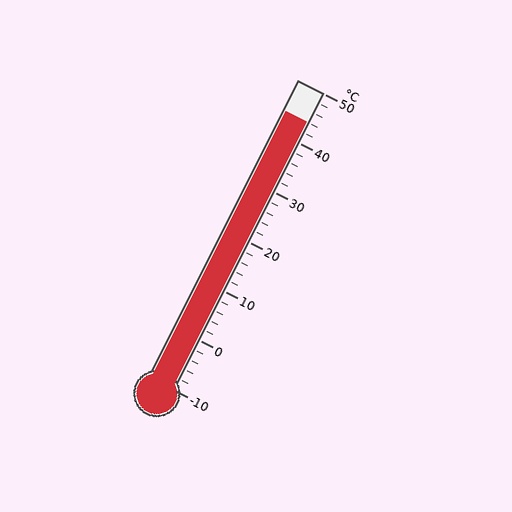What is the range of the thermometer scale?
The thermometer scale ranges from -10°C to 50°C.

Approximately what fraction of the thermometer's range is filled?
The thermometer is filled to approximately 90% of its range.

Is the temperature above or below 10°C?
The temperature is above 10°C.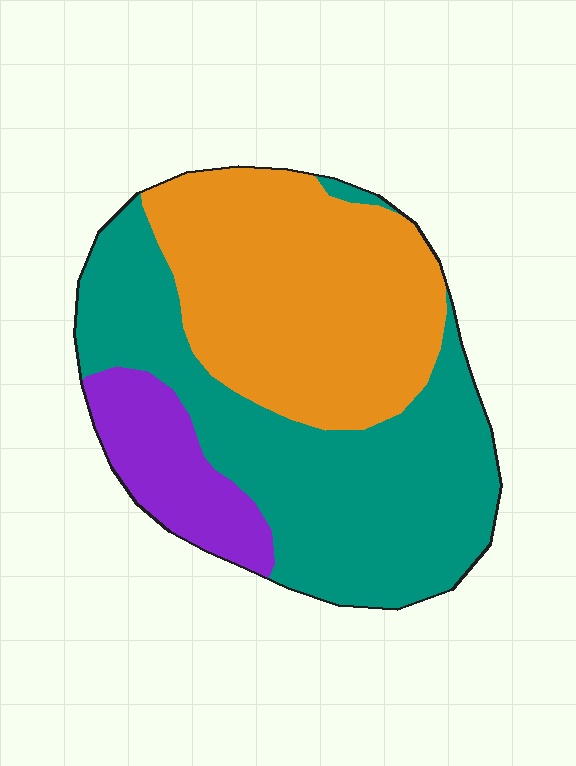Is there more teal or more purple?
Teal.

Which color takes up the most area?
Teal, at roughly 45%.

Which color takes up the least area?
Purple, at roughly 15%.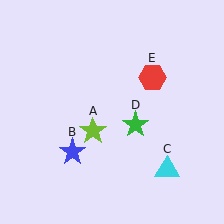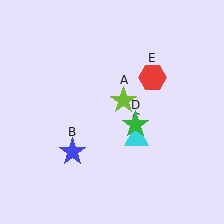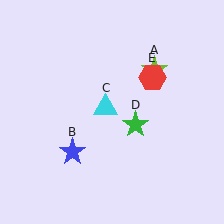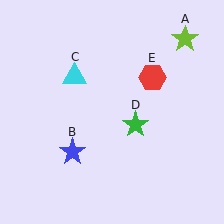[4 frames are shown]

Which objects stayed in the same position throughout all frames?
Blue star (object B) and green star (object D) and red hexagon (object E) remained stationary.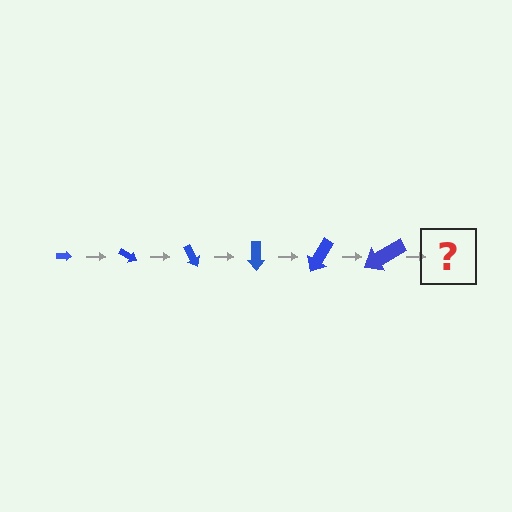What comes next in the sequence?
The next element should be an arrow, larger than the previous one and rotated 180 degrees from the start.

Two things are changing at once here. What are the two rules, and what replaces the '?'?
The two rules are that the arrow grows larger each step and it rotates 30 degrees each step. The '?' should be an arrow, larger than the previous one and rotated 180 degrees from the start.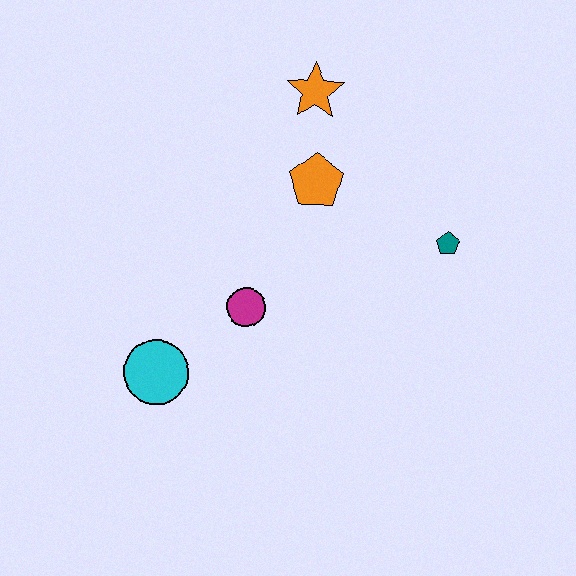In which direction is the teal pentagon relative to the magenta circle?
The teal pentagon is to the right of the magenta circle.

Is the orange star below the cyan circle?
No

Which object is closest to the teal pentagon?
The orange pentagon is closest to the teal pentagon.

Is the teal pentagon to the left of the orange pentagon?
No